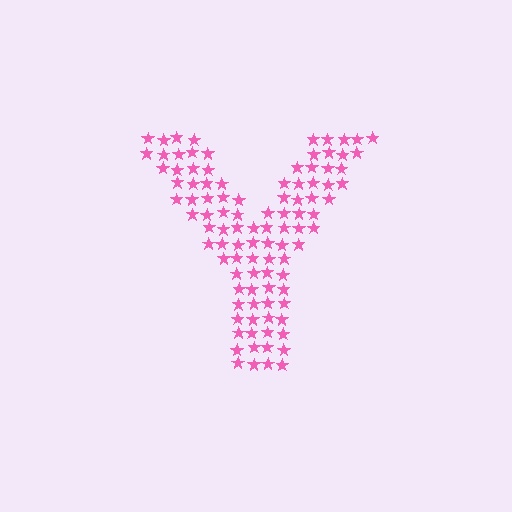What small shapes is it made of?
It is made of small stars.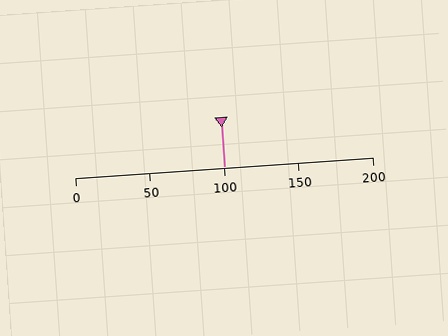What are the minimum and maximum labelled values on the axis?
The axis runs from 0 to 200.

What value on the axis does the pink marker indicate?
The marker indicates approximately 100.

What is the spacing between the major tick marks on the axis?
The major ticks are spaced 50 apart.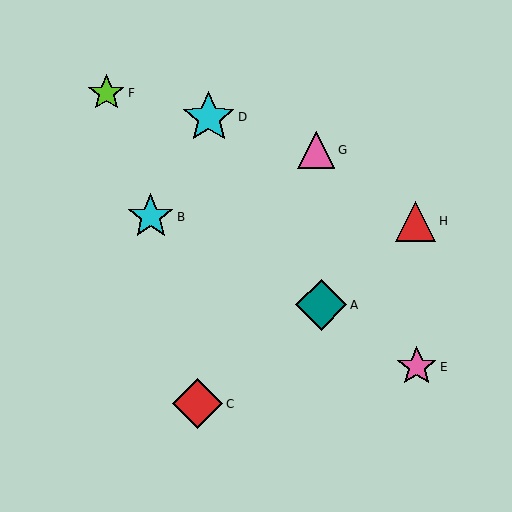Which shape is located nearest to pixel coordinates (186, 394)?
The red diamond (labeled C) at (198, 404) is nearest to that location.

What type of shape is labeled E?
Shape E is a pink star.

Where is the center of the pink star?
The center of the pink star is at (417, 367).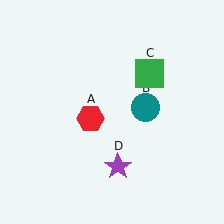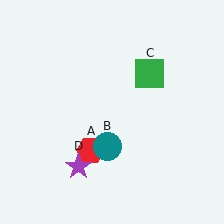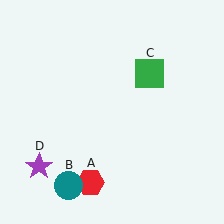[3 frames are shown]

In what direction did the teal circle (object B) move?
The teal circle (object B) moved down and to the left.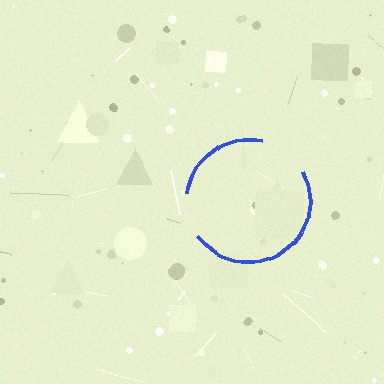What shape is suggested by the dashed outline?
The dashed outline suggests a circle.